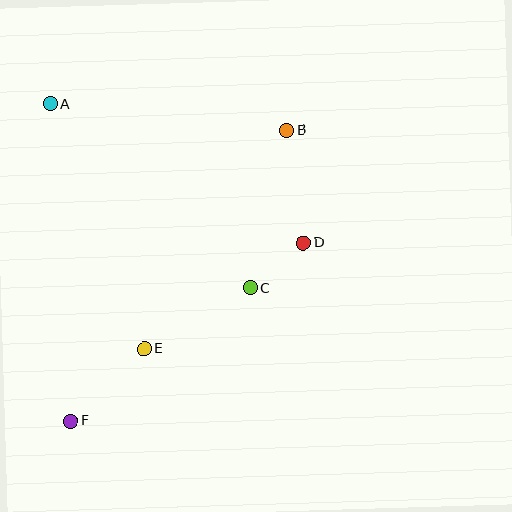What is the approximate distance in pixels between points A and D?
The distance between A and D is approximately 289 pixels.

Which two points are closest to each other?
Points C and D are closest to each other.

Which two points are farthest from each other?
Points B and F are farthest from each other.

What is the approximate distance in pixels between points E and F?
The distance between E and F is approximately 103 pixels.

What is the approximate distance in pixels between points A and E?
The distance between A and E is approximately 262 pixels.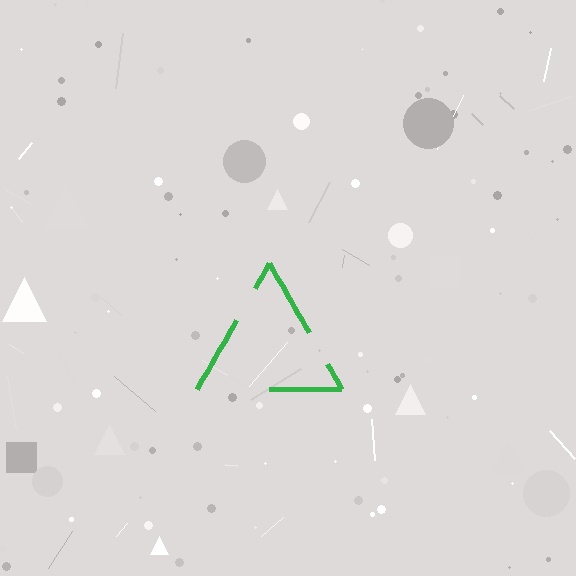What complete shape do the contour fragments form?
The contour fragments form a triangle.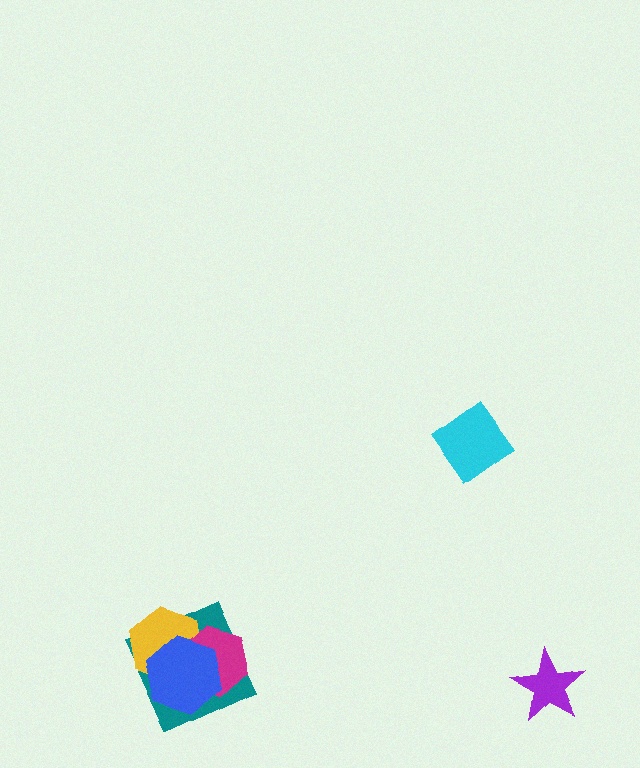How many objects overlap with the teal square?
3 objects overlap with the teal square.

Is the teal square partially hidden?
Yes, it is partially covered by another shape.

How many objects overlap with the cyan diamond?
0 objects overlap with the cyan diamond.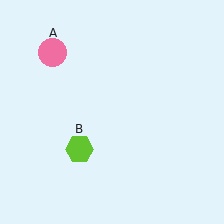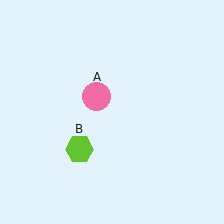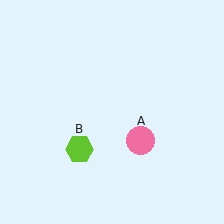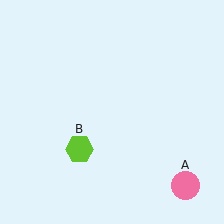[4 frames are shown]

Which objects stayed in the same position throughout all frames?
Lime hexagon (object B) remained stationary.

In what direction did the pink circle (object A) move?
The pink circle (object A) moved down and to the right.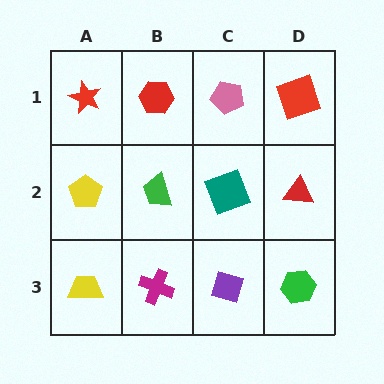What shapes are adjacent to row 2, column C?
A pink pentagon (row 1, column C), a purple diamond (row 3, column C), a green trapezoid (row 2, column B), a red triangle (row 2, column D).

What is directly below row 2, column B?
A magenta cross.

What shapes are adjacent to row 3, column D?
A red triangle (row 2, column D), a purple diamond (row 3, column C).